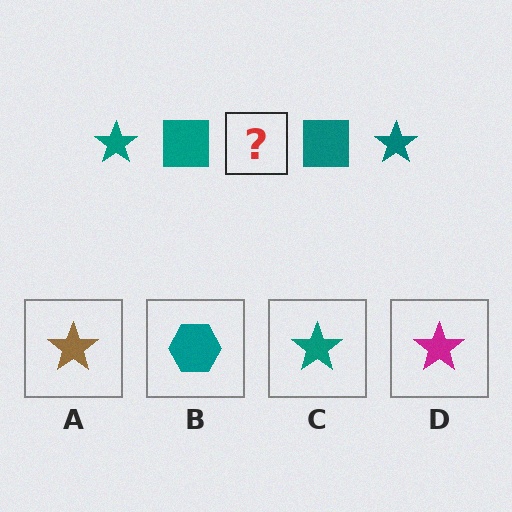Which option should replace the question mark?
Option C.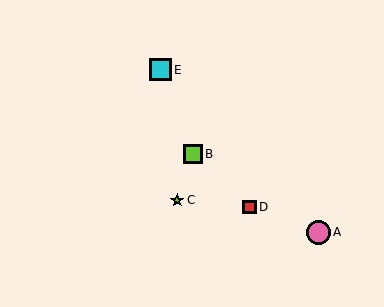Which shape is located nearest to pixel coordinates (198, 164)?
The lime square (labeled B) at (193, 154) is nearest to that location.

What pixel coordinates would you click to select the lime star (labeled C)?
Click at (177, 200) to select the lime star C.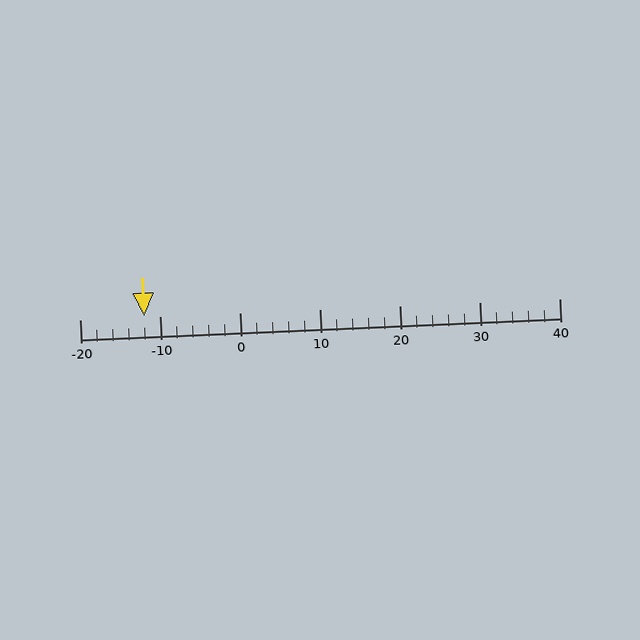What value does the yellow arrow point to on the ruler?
The yellow arrow points to approximately -12.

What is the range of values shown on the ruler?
The ruler shows values from -20 to 40.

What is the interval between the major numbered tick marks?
The major tick marks are spaced 10 units apart.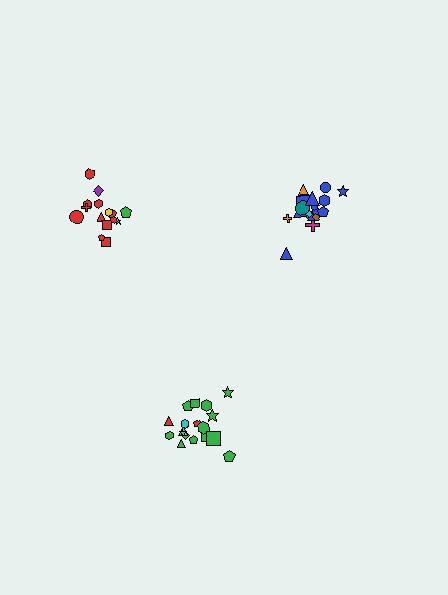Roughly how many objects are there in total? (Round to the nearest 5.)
Roughly 50 objects in total.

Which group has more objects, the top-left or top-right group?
The top-right group.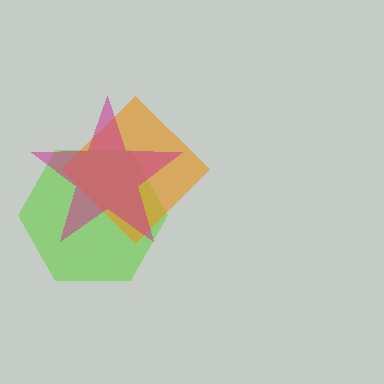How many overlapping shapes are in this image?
There are 3 overlapping shapes in the image.